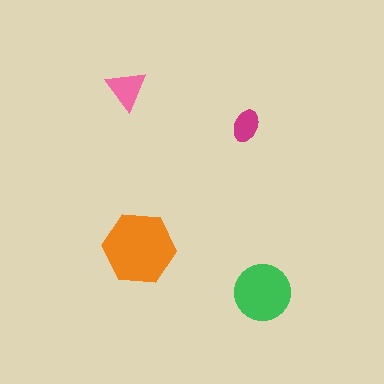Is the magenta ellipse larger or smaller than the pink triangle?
Smaller.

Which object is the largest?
The orange hexagon.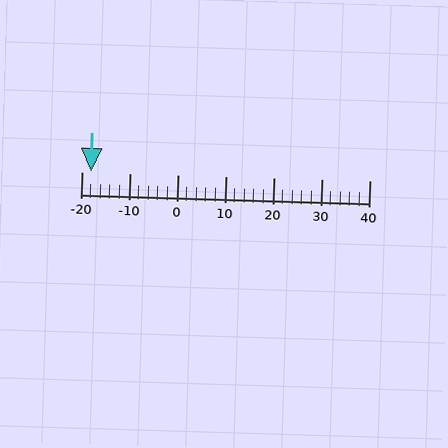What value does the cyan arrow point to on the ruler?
The cyan arrow points to approximately -18.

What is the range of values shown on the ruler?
The ruler shows values from -20 to 40.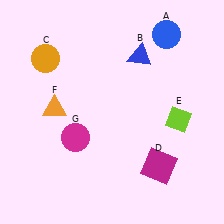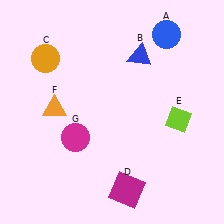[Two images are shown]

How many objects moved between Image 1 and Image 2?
1 object moved between the two images.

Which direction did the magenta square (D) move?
The magenta square (D) moved left.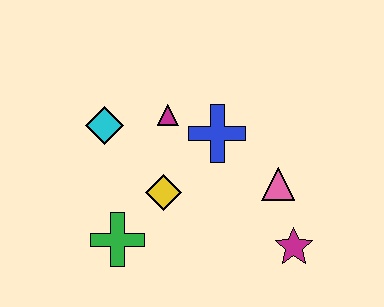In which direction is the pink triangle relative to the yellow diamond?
The pink triangle is to the right of the yellow diamond.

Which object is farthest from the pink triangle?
The cyan diamond is farthest from the pink triangle.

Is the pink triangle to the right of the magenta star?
No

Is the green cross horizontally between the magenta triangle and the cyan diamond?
Yes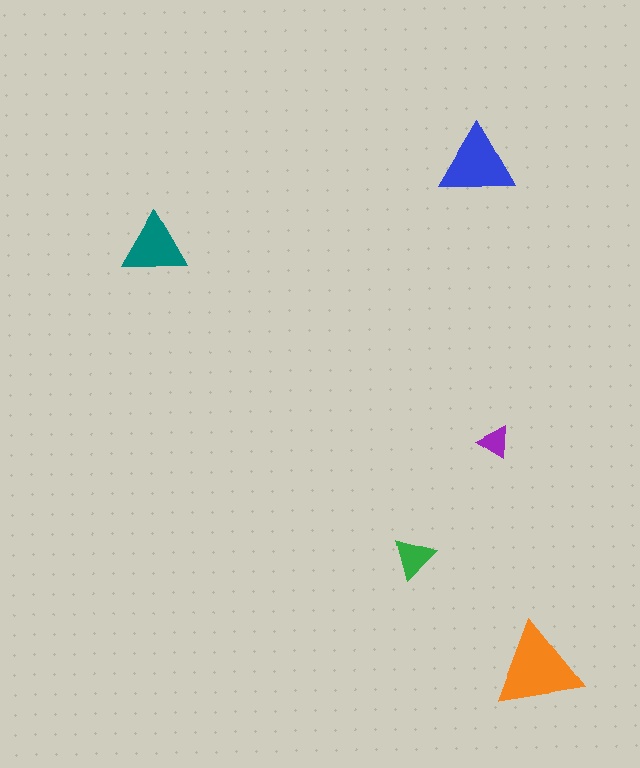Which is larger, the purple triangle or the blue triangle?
The blue one.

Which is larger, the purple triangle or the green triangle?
The green one.